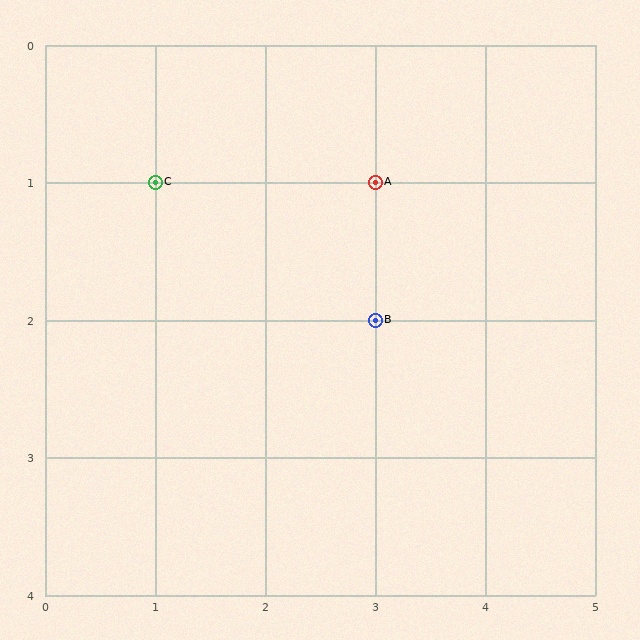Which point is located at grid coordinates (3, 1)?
Point A is at (3, 1).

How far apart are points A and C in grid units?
Points A and C are 2 columns apart.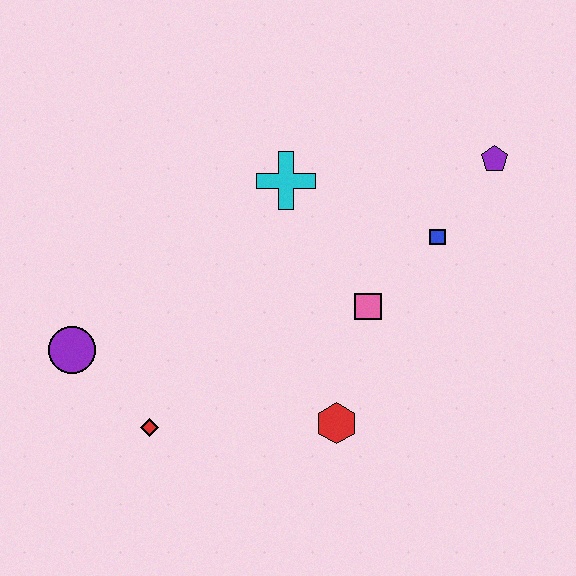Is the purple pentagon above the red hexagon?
Yes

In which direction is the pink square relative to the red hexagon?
The pink square is above the red hexagon.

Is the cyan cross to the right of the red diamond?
Yes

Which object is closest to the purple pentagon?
The blue square is closest to the purple pentagon.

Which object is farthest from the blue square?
The purple circle is farthest from the blue square.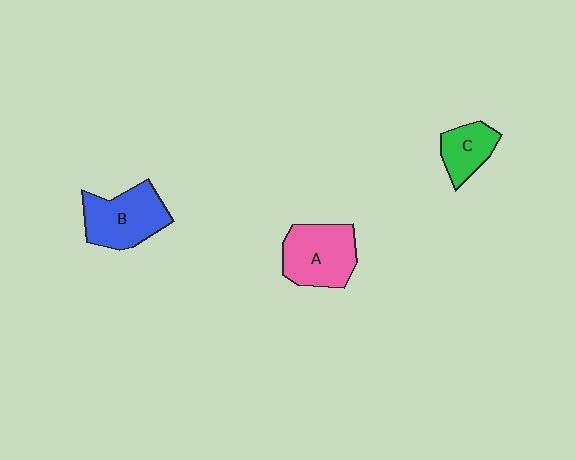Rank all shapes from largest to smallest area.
From largest to smallest: A (pink), B (blue), C (green).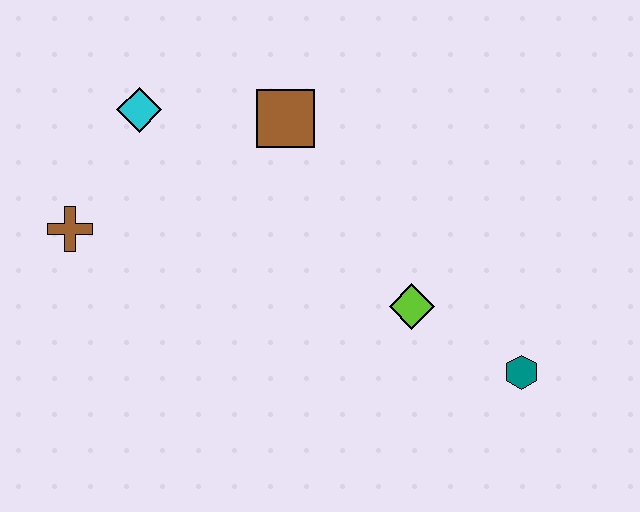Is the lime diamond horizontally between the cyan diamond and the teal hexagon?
Yes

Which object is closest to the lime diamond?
The teal hexagon is closest to the lime diamond.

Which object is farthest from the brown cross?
The teal hexagon is farthest from the brown cross.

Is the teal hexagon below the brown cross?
Yes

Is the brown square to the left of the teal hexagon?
Yes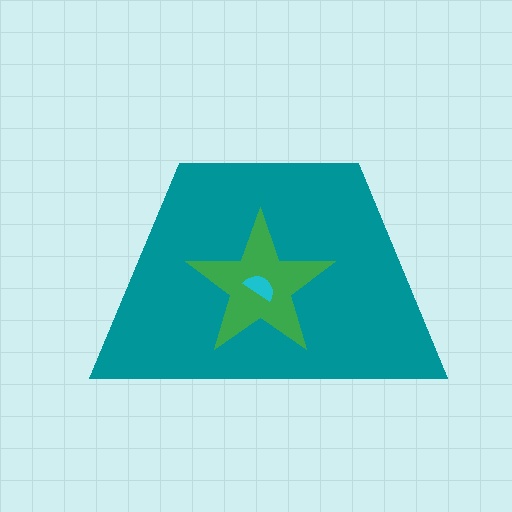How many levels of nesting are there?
3.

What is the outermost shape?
The teal trapezoid.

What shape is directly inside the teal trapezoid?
The green star.